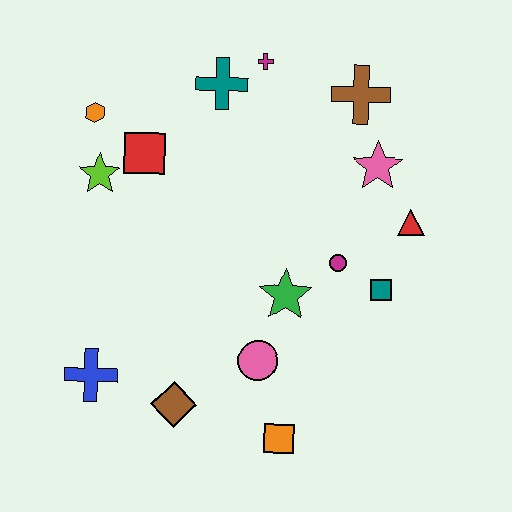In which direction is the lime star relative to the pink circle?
The lime star is above the pink circle.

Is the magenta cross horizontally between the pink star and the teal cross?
Yes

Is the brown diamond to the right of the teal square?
No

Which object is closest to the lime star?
The red square is closest to the lime star.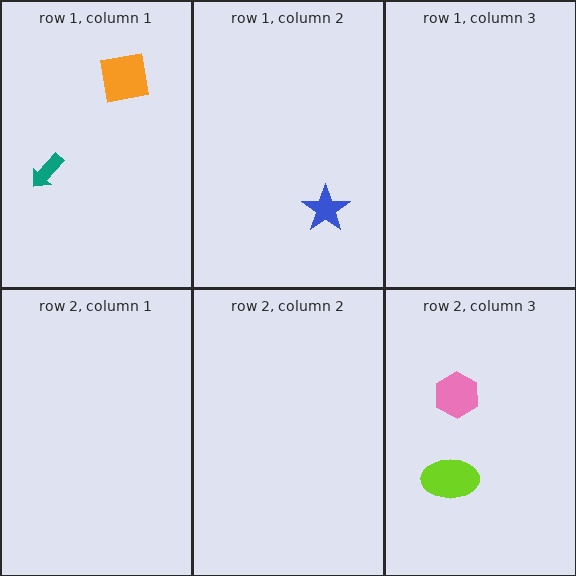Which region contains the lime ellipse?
The row 2, column 3 region.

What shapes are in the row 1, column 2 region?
The blue star.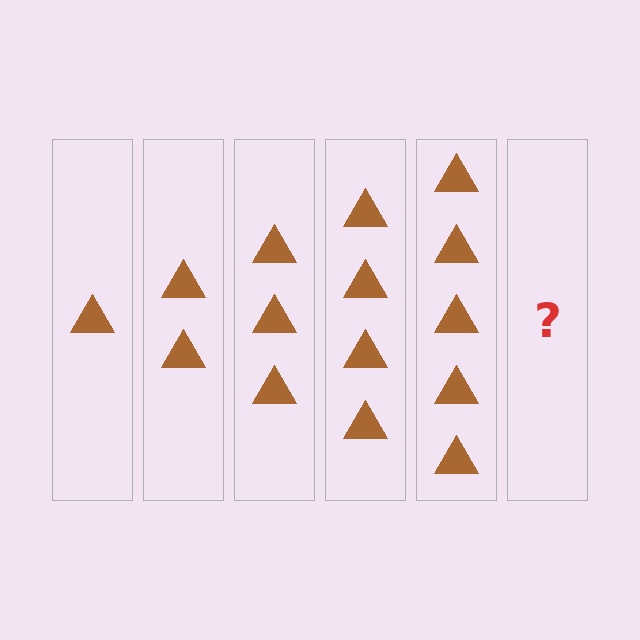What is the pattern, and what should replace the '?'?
The pattern is that each step adds one more triangle. The '?' should be 6 triangles.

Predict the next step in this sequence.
The next step is 6 triangles.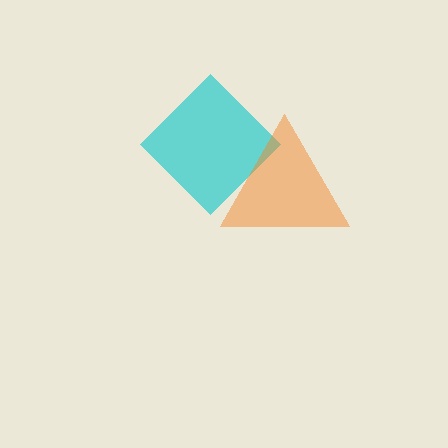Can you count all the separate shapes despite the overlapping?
Yes, there are 2 separate shapes.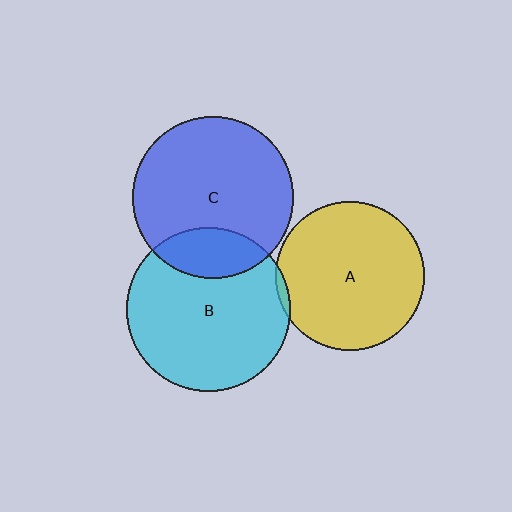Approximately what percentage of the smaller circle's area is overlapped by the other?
Approximately 5%.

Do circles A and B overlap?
Yes.